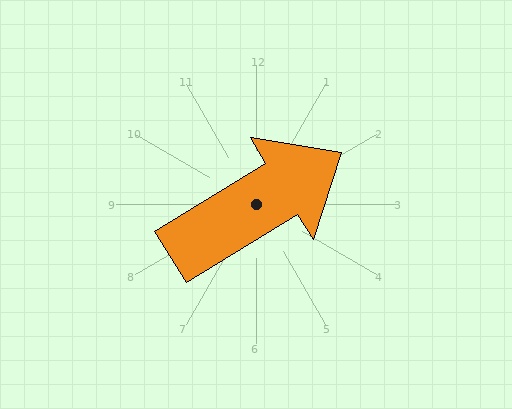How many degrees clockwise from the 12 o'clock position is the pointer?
Approximately 58 degrees.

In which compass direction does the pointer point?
Northeast.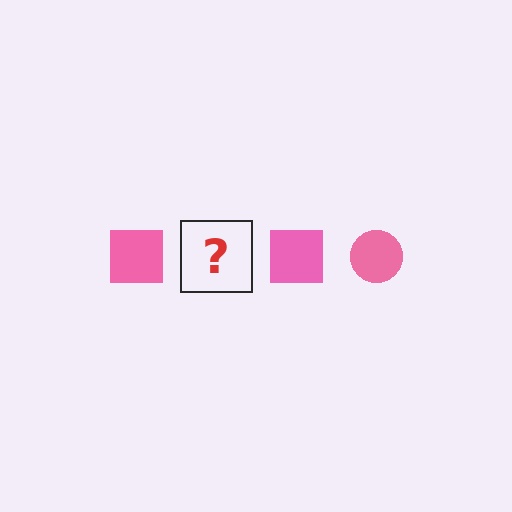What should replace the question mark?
The question mark should be replaced with a pink circle.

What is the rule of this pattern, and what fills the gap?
The rule is that the pattern cycles through square, circle shapes in pink. The gap should be filled with a pink circle.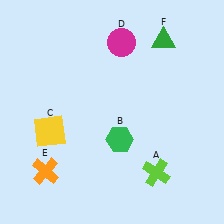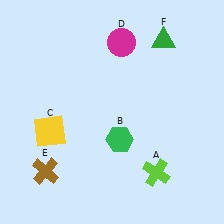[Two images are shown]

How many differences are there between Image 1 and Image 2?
There is 1 difference between the two images.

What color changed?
The cross (E) changed from orange in Image 1 to brown in Image 2.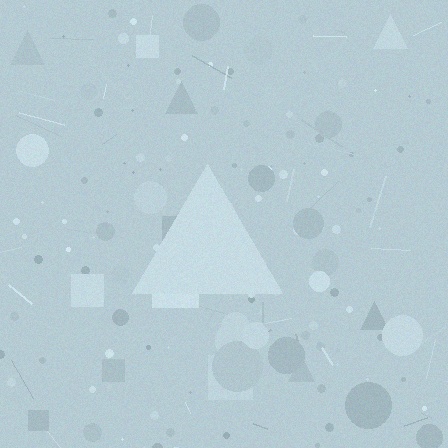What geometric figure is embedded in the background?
A triangle is embedded in the background.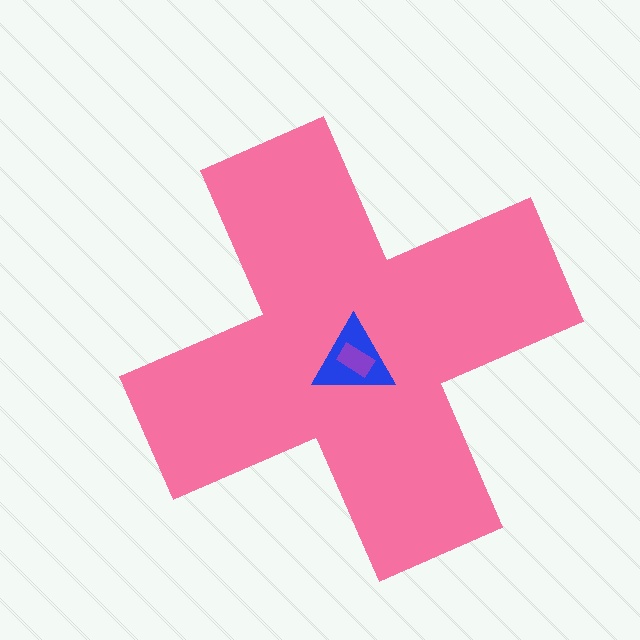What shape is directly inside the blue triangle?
The purple rectangle.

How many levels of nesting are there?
3.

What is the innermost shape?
The purple rectangle.